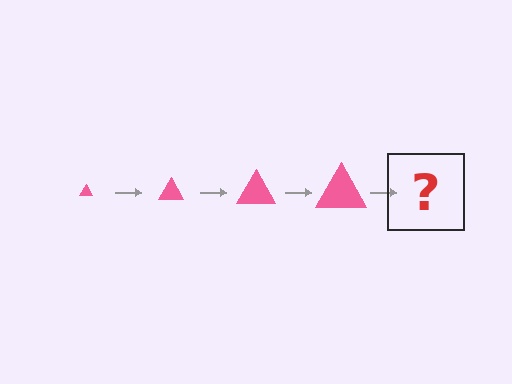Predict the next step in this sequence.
The next step is a pink triangle, larger than the previous one.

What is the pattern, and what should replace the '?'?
The pattern is that the triangle gets progressively larger each step. The '?' should be a pink triangle, larger than the previous one.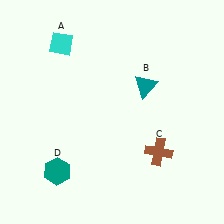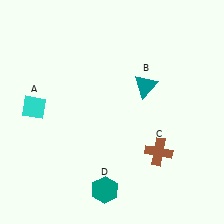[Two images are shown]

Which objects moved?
The objects that moved are: the cyan diamond (A), the teal hexagon (D).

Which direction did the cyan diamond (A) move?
The cyan diamond (A) moved down.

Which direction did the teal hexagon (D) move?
The teal hexagon (D) moved right.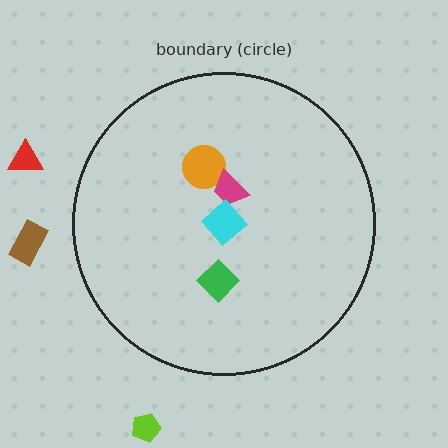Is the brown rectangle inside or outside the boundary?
Outside.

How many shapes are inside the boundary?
4 inside, 3 outside.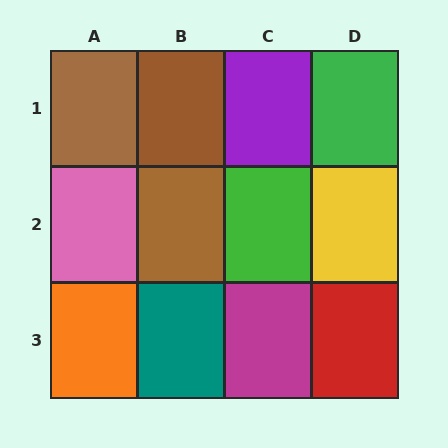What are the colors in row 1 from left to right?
Brown, brown, purple, green.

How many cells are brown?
3 cells are brown.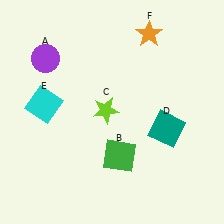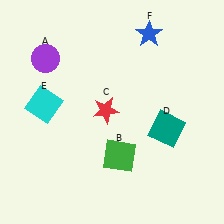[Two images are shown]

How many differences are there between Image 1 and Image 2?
There are 2 differences between the two images.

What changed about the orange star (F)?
In Image 1, F is orange. In Image 2, it changed to blue.